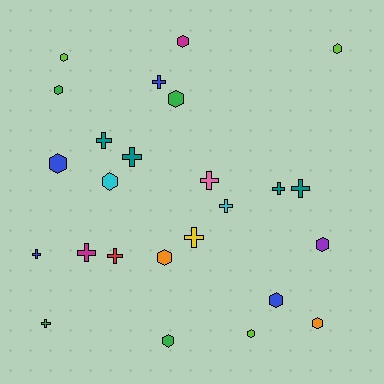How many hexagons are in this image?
There are 13 hexagons.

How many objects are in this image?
There are 25 objects.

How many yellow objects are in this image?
There is 1 yellow object.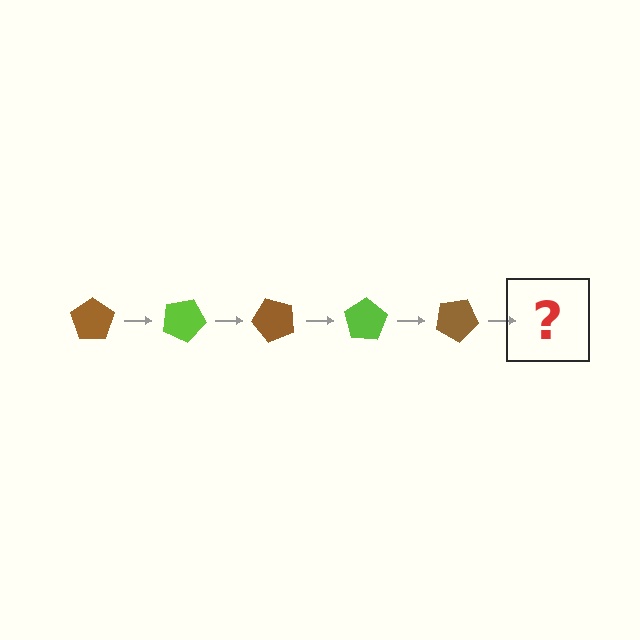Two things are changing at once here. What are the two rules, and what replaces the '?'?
The two rules are that it rotates 25 degrees each step and the color cycles through brown and lime. The '?' should be a lime pentagon, rotated 125 degrees from the start.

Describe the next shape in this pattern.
It should be a lime pentagon, rotated 125 degrees from the start.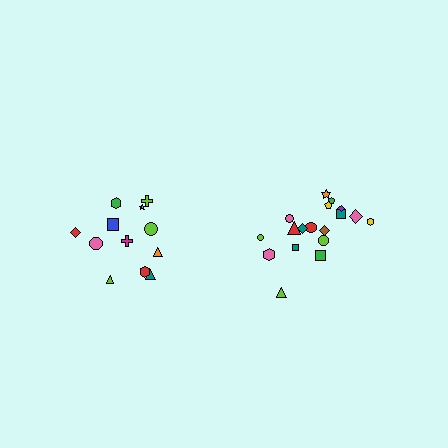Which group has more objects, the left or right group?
The right group.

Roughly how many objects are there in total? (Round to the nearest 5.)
Roughly 30 objects in total.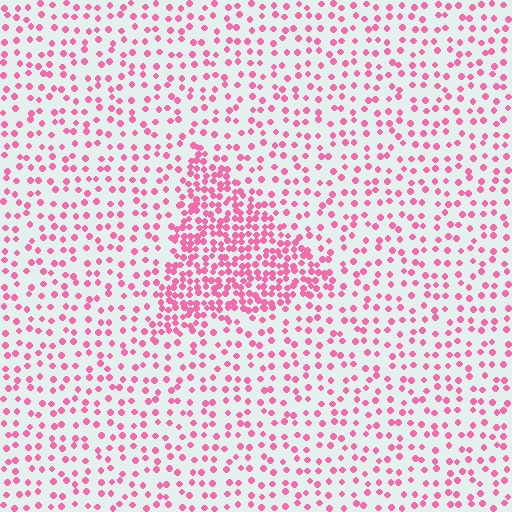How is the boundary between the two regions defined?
The boundary is defined by a change in element density (approximately 2.4x ratio). All elements are the same color, size, and shape.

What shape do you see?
I see a triangle.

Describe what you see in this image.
The image contains small pink elements arranged at two different densities. A triangle-shaped region is visible where the elements are more densely packed than the surrounding area.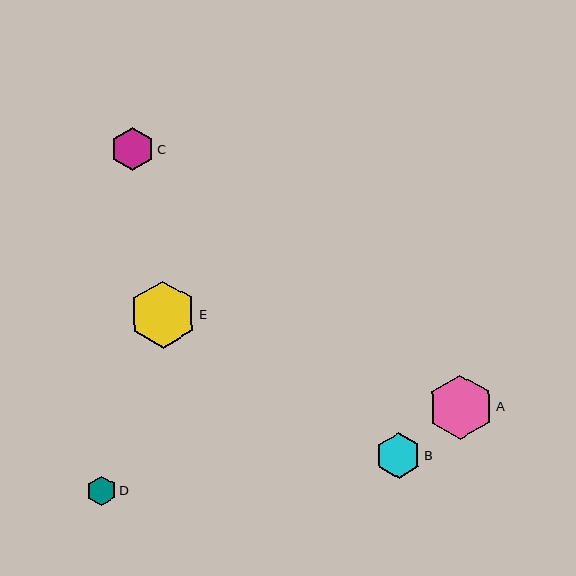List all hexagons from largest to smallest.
From largest to smallest: E, A, B, C, D.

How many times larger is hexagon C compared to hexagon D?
Hexagon C is approximately 1.5 times the size of hexagon D.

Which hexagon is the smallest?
Hexagon D is the smallest with a size of approximately 30 pixels.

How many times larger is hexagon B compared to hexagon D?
Hexagon B is approximately 1.5 times the size of hexagon D.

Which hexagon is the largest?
Hexagon E is the largest with a size of approximately 67 pixels.